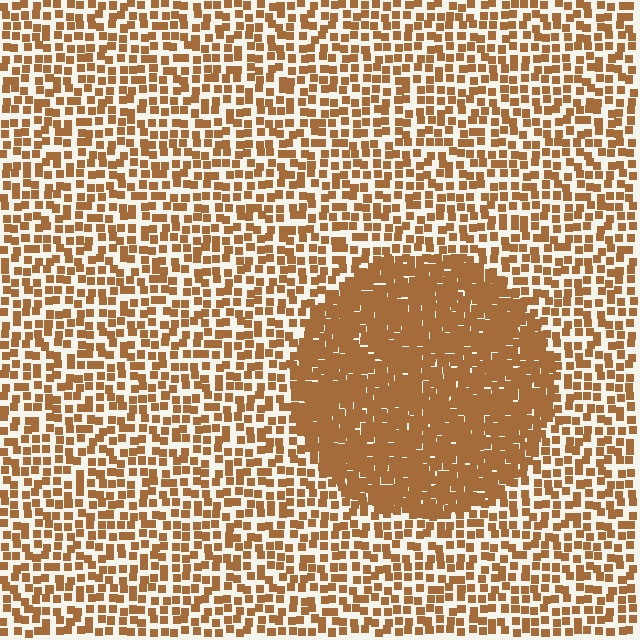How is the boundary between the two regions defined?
The boundary is defined by a change in element density (approximately 2.3x ratio). All elements are the same color, size, and shape.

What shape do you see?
I see a circle.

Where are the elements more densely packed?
The elements are more densely packed inside the circle boundary.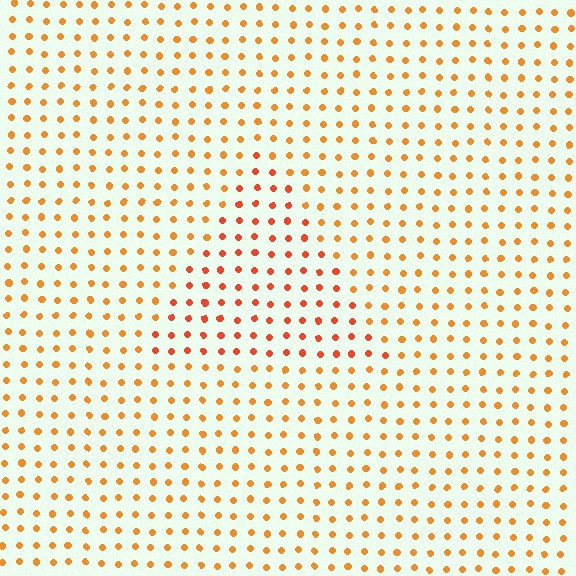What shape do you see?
I see a triangle.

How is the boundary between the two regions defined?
The boundary is defined purely by a slight shift in hue (about 23 degrees). Spacing, size, and orientation are identical on both sides.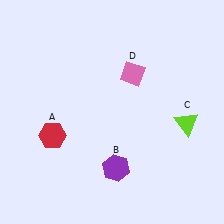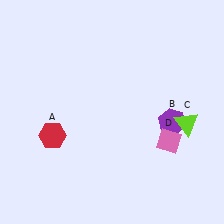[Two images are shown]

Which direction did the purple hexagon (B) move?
The purple hexagon (B) moved right.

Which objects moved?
The objects that moved are: the purple hexagon (B), the pink diamond (D).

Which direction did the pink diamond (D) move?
The pink diamond (D) moved down.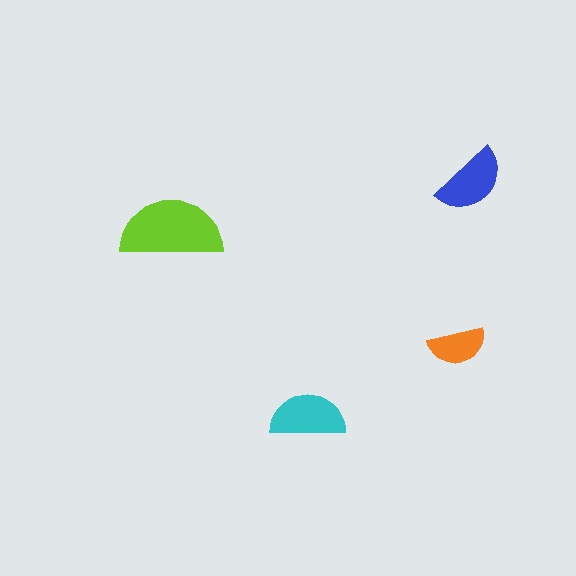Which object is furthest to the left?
The lime semicircle is leftmost.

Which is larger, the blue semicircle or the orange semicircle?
The blue one.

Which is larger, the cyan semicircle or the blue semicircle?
The cyan one.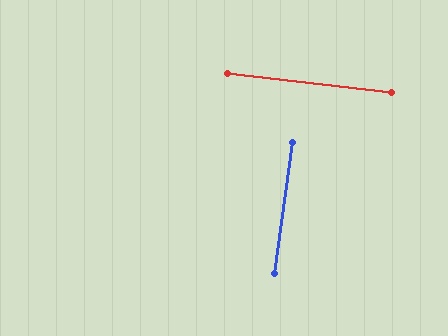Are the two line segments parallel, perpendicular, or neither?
Perpendicular — they meet at approximately 89°.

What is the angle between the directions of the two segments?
Approximately 89 degrees.